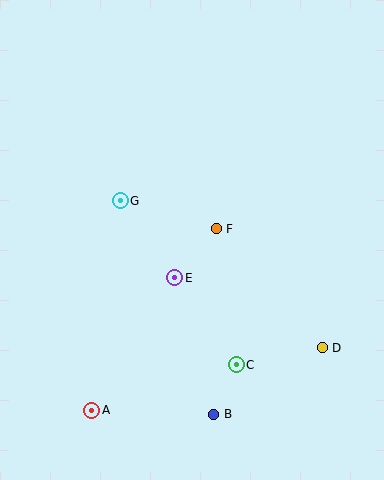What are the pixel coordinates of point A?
Point A is at (92, 410).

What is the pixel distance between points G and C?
The distance between G and C is 201 pixels.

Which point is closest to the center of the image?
Point F at (216, 229) is closest to the center.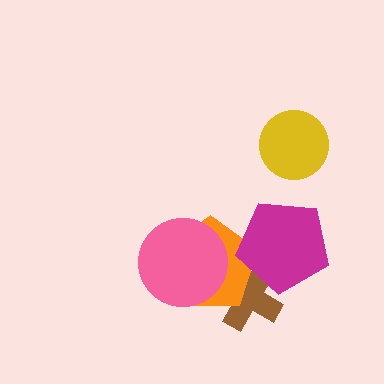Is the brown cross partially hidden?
Yes, it is partially covered by another shape.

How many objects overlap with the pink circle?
1 object overlaps with the pink circle.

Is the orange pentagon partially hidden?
Yes, it is partially covered by another shape.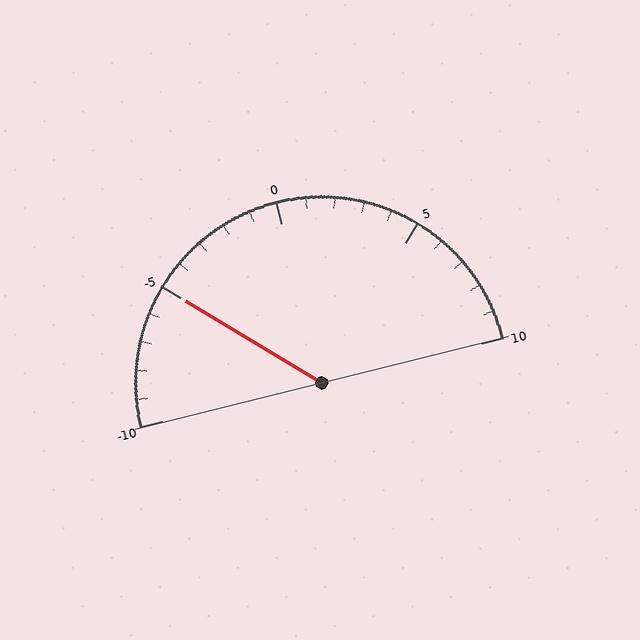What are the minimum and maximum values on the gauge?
The gauge ranges from -10 to 10.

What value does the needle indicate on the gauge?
The needle indicates approximately -5.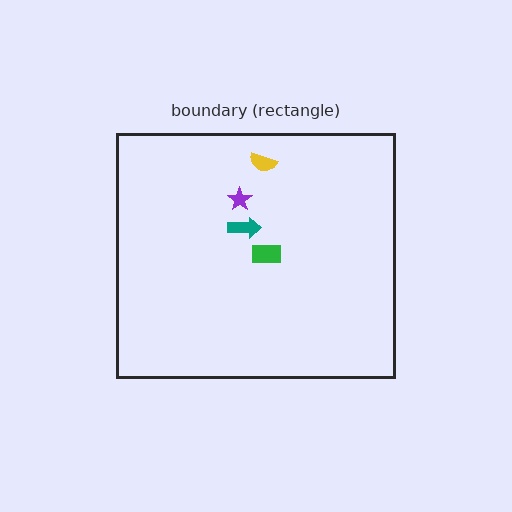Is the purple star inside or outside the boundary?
Inside.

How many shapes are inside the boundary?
4 inside, 0 outside.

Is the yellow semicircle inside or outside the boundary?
Inside.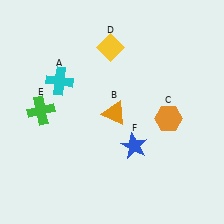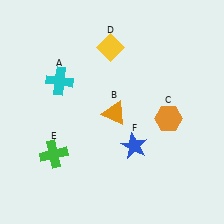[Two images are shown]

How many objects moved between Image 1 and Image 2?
1 object moved between the two images.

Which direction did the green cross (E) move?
The green cross (E) moved down.